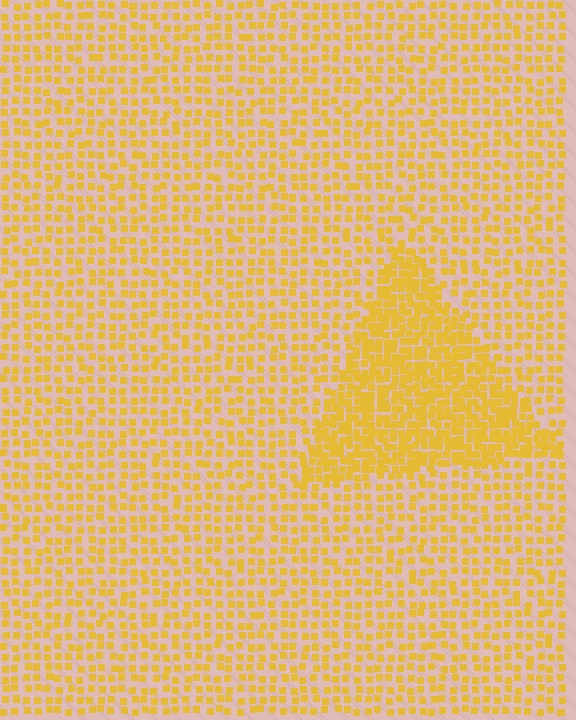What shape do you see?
I see a triangle.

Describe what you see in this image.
The image contains small yellow elements arranged at two different densities. A triangle-shaped region is visible where the elements are more densely packed than the surrounding area.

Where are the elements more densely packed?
The elements are more densely packed inside the triangle boundary.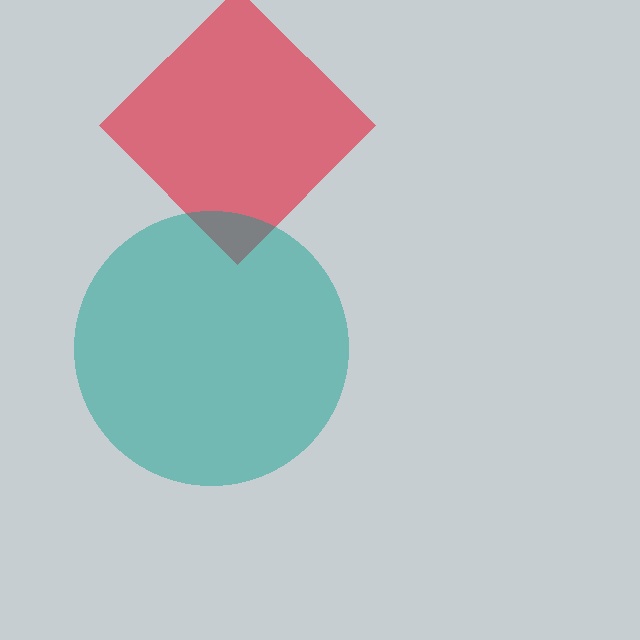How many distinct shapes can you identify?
There are 2 distinct shapes: a red diamond, a teal circle.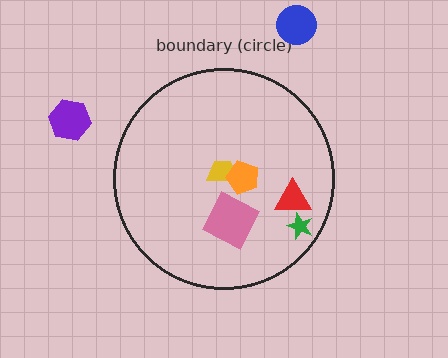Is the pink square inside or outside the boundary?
Inside.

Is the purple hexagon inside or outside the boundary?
Outside.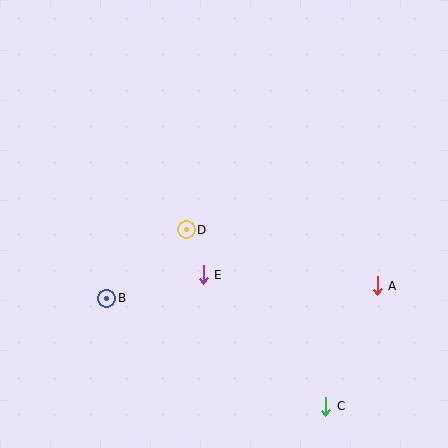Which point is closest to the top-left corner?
Point D is closest to the top-left corner.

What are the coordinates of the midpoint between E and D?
The midpoint between E and D is at (195, 252).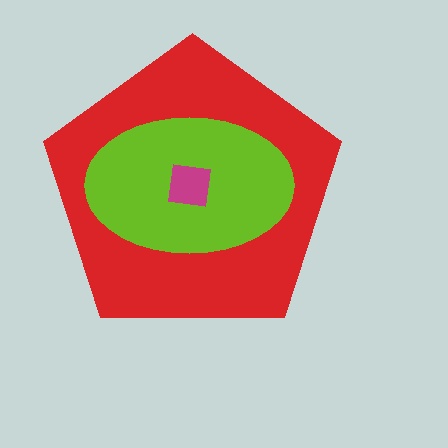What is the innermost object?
The magenta square.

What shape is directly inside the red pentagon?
The lime ellipse.